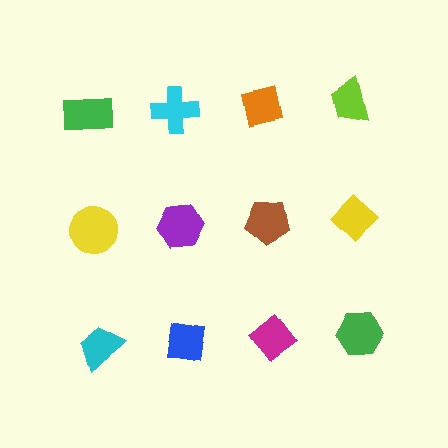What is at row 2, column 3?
A brown pentagon.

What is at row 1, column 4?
A lime trapezoid.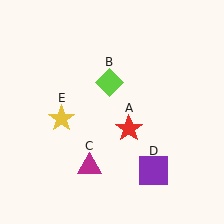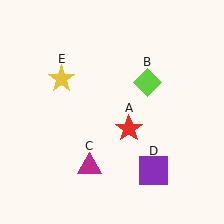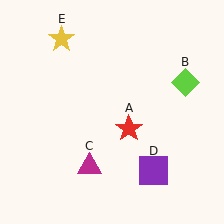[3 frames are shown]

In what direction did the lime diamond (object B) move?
The lime diamond (object B) moved right.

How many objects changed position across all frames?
2 objects changed position: lime diamond (object B), yellow star (object E).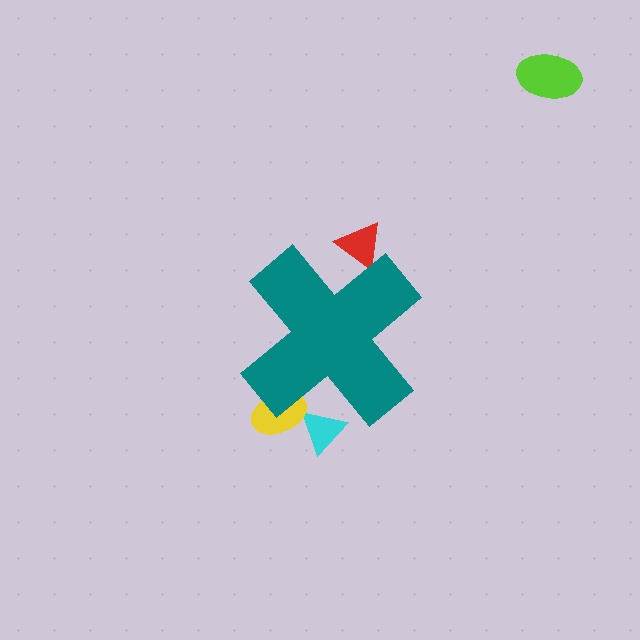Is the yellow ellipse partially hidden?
Yes, the yellow ellipse is partially hidden behind the teal cross.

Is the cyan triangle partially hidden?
Yes, the cyan triangle is partially hidden behind the teal cross.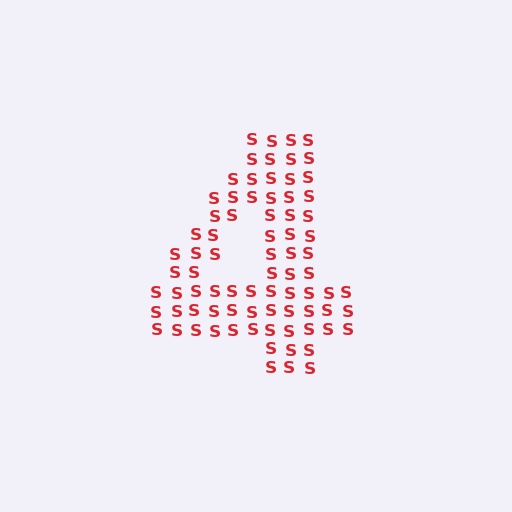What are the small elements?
The small elements are letter S's.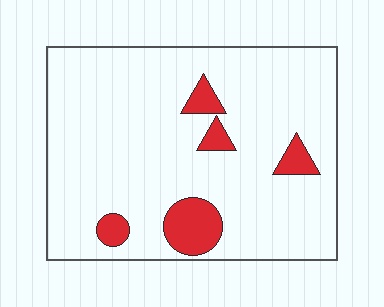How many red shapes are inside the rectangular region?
5.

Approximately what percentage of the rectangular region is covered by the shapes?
Approximately 10%.